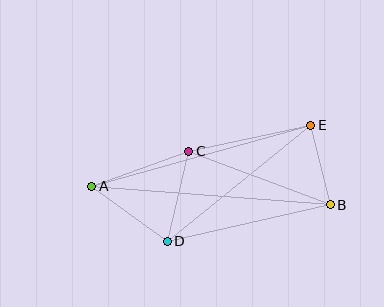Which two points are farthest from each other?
Points A and B are farthest from each other.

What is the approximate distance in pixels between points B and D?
The distance between B and D is approximately 167 pixels.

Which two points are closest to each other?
Points B and E are closest to each other.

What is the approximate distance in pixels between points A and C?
The distance between A and C is approximately 103 pixels.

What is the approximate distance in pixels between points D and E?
The distance between D and E is approximately 185 pixels.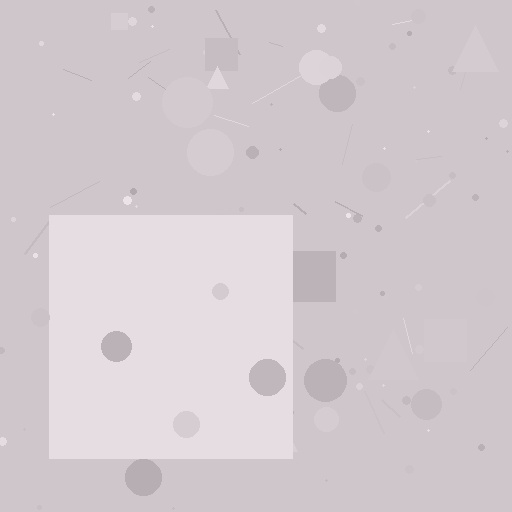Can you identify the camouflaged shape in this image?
The camouflaged shape is a square.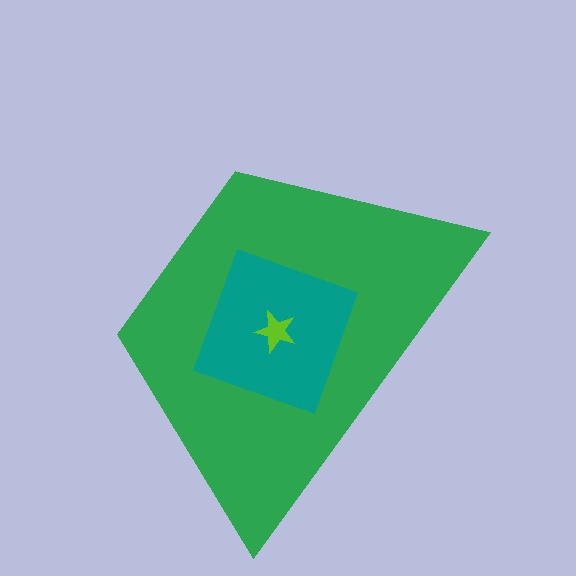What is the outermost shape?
The green trapezoid.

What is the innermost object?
The lime star.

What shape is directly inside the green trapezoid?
The teal diamond.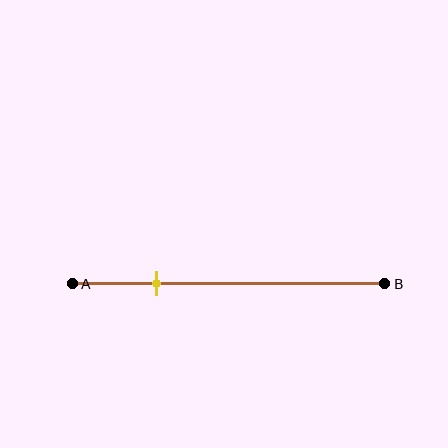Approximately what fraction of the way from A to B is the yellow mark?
The yellow mark is approximately 25% of the way from A to B.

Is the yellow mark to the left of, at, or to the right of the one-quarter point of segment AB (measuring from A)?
The yellow mark is approximately at the one-quarter point of segment AB.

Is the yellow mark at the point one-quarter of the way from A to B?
Yes, the mark is approximately at the one-quarter point.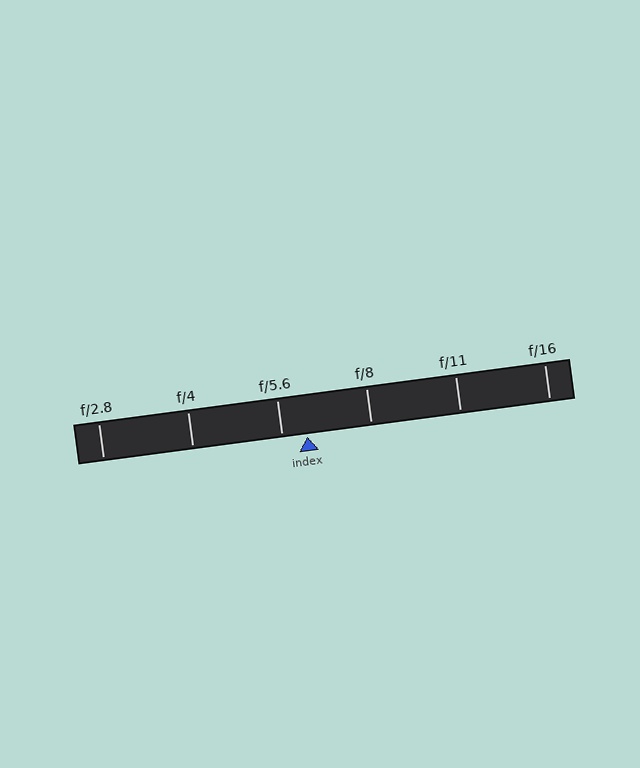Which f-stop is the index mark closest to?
The index mark is closest to f/5.6.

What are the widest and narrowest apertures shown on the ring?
The widest aperture shown is f/2.8 and the narrowest is f/16.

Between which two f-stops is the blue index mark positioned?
The index mark is between f/5.6 and f/8.